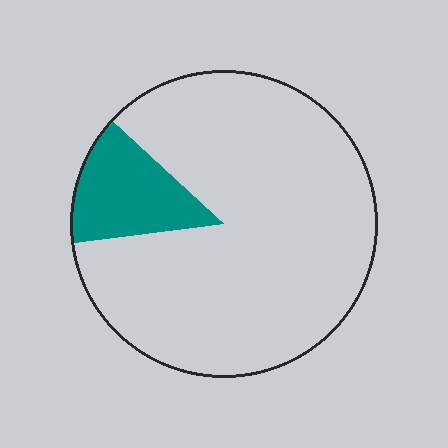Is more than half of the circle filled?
No.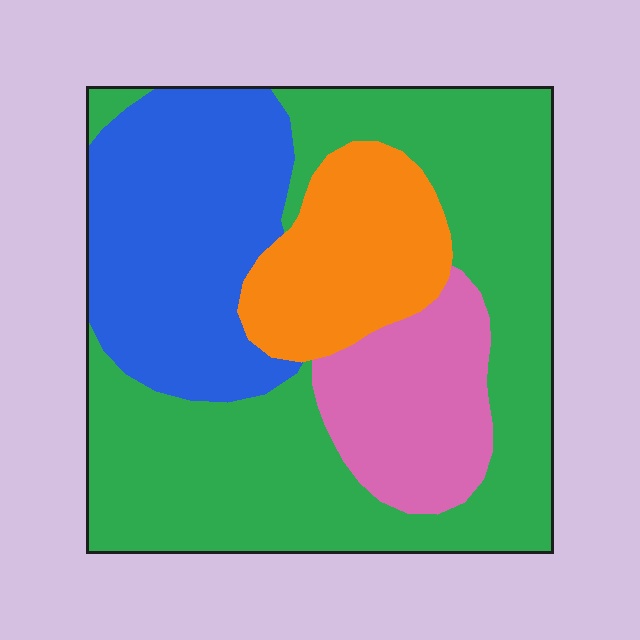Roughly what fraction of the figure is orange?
Orange takes up about one eighth (1/8) of the figure.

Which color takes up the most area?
Green, at roughly 45%.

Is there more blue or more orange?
Blue.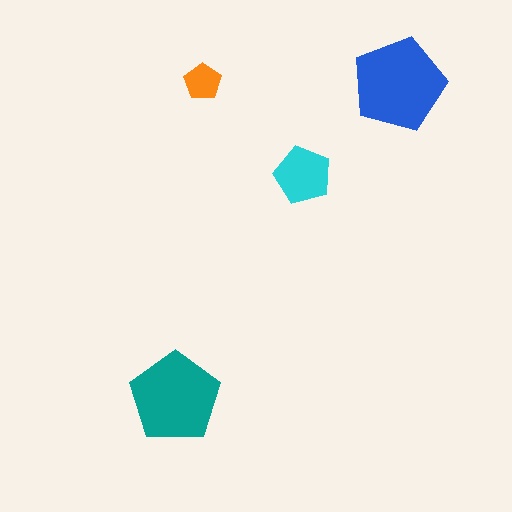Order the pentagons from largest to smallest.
the blue one, the teal one, the cyan one, the orange one.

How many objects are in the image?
There are 4 objects in the image.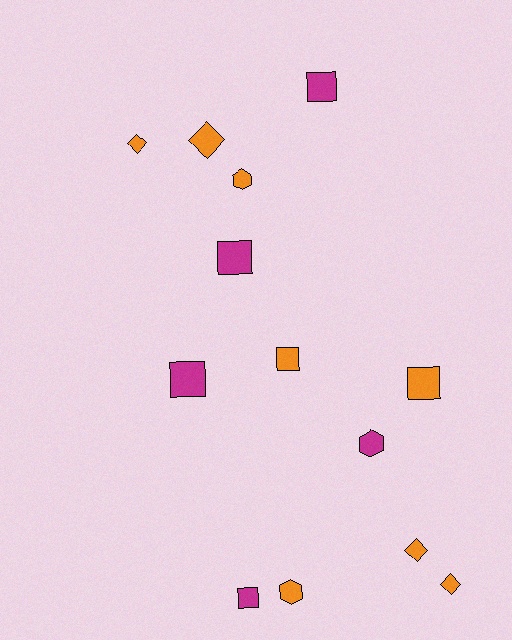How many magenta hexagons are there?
There is 1 magenta hexagon.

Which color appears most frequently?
Orange, with 8 objects.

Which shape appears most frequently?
Square, with 6 objects.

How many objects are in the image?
There are 13 objects.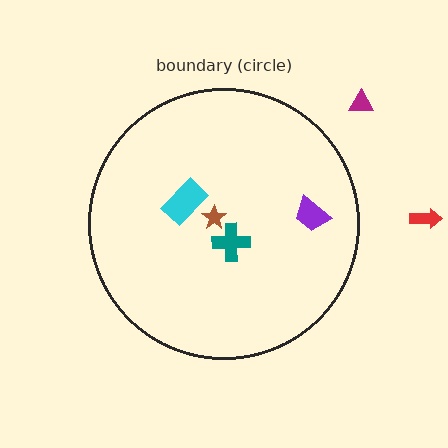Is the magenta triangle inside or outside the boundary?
Outside.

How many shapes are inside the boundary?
4 inside, 2 outside.